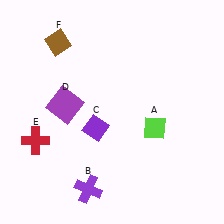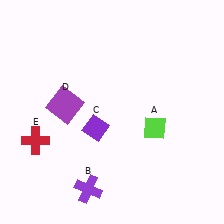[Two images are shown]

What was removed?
The brown diamond (F) was removed in Image 2.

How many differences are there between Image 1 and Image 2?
There is 1 difference between the two images.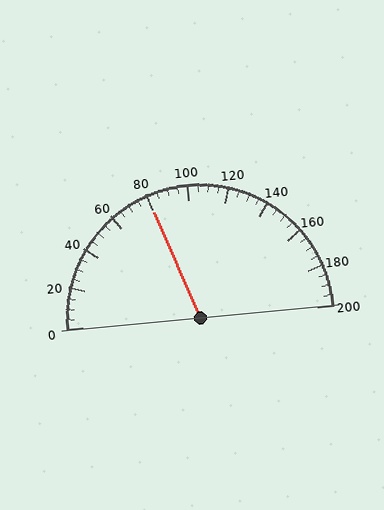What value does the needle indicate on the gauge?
The needle indicates approximately 80.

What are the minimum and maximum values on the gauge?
The gauge ranges from 0 to 200.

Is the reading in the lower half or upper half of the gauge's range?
The reading is in the lower half of the range (0 to 200).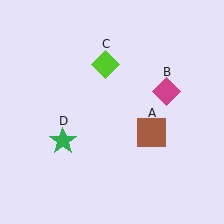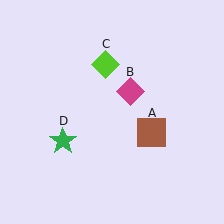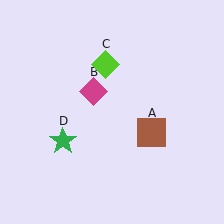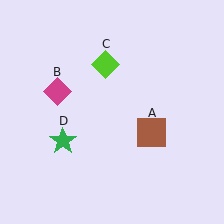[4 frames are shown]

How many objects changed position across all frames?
1 object changed position: magenta diamond (object B).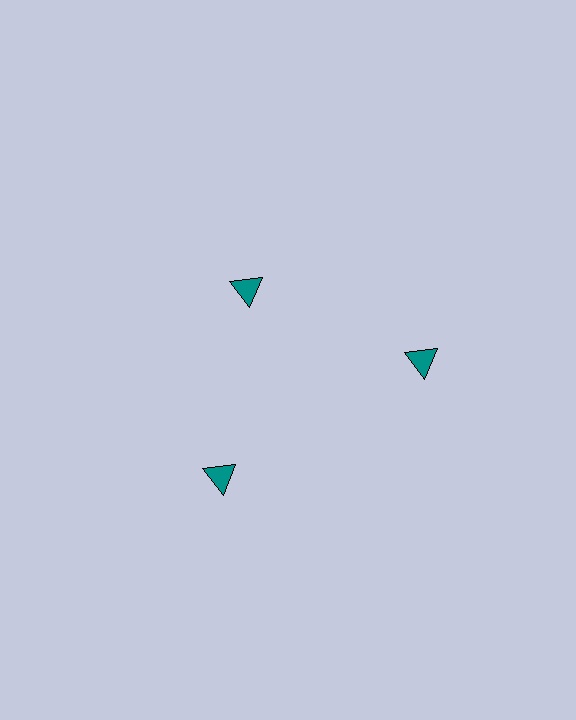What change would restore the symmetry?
The symmetry would be restored by moving it outward, back onto the ring so that all 3 triangles sit at equal angles and equal distance from the center.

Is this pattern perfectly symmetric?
No. The 3 teal triangles are arranged in a ring, but one element near the 11 o'clock position is pulled inward toward the center, breaking the 3-fold rotational symmetry.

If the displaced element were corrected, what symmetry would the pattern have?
It would have 3-fold rotational symmetry — the pattern would map onto itself every 120 degrees.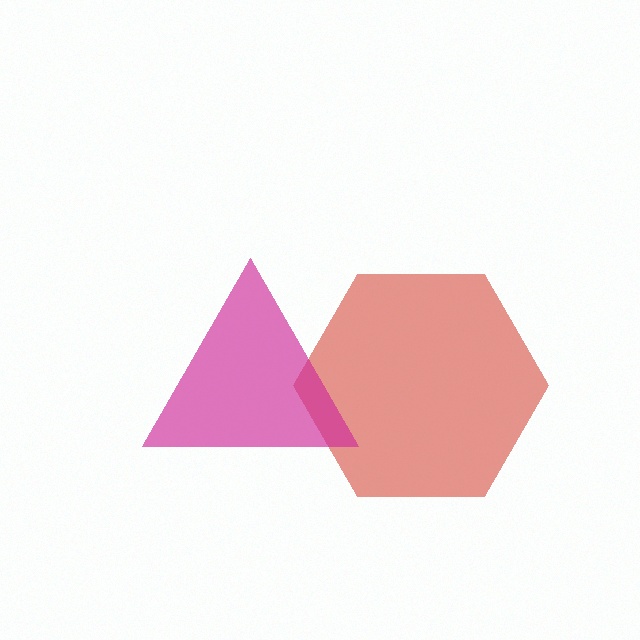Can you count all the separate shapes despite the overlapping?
Yes, there are 2 separate shapes.